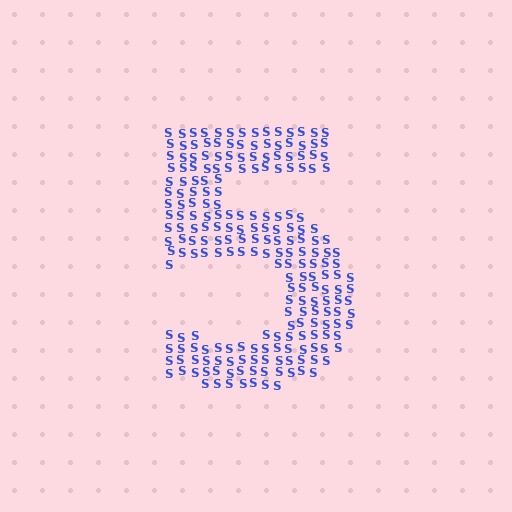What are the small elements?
The small elements are letter S's.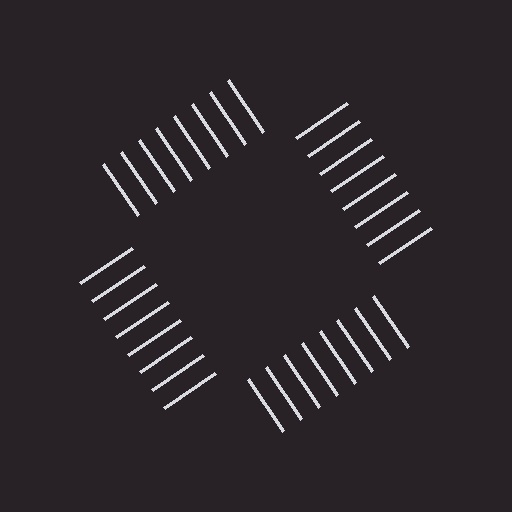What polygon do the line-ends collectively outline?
An illusory square — the line segments terminate on its edges but no continuous stroke is drawn.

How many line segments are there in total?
32 — 8 along each of the 4 edges.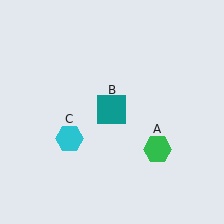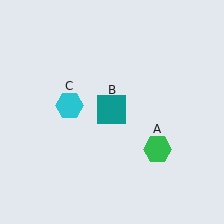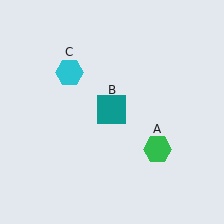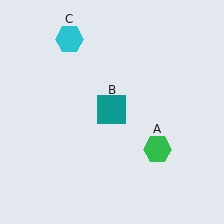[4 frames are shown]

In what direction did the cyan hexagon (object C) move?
The cyan hexagon (object C) moved up.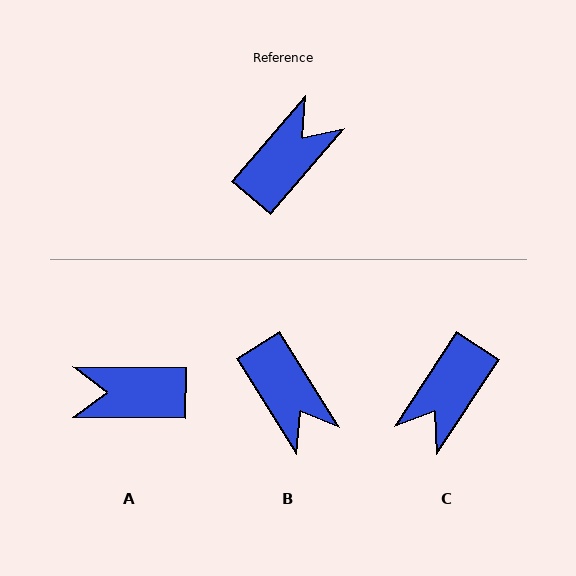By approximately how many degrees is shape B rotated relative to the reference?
Approximately 107 degrees clockwise.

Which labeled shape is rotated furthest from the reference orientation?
C, about 173 degrees away.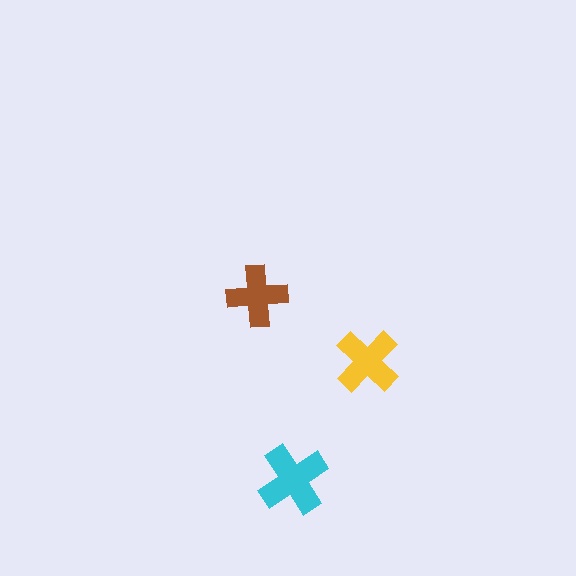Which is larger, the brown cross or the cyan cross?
The cyan one.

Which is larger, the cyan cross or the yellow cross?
The cyan one.